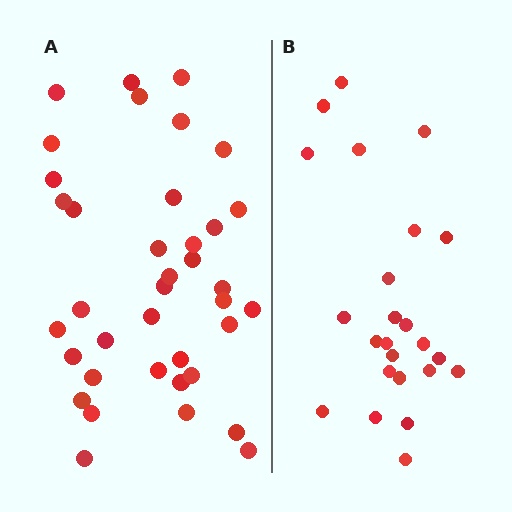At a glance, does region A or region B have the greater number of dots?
Region A (the left region) has more dots.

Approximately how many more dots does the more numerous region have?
Region A has approximately 15 more dots than region B.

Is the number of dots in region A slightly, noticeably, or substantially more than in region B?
Region A has substantially more. The ratio is roughly 1.6 to 1.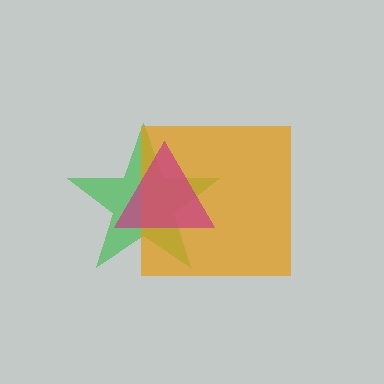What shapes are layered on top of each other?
The layered shapes are: a green star, an orange square, a magenta triangle.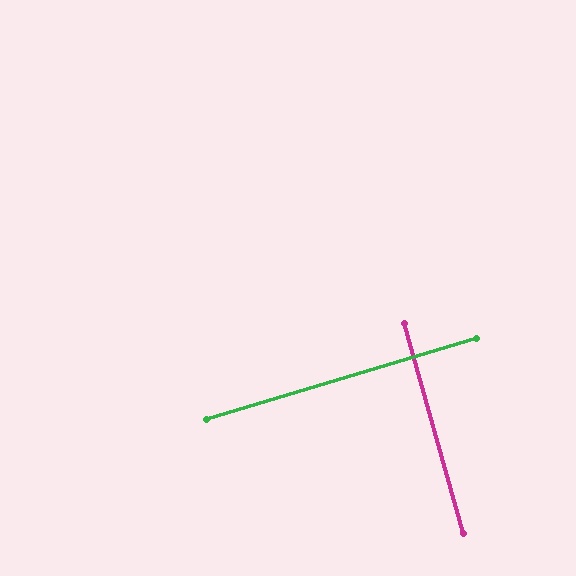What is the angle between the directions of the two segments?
Approximately 89 degrees.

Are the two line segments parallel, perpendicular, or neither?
Perpendicular — they meet at approximately 89°.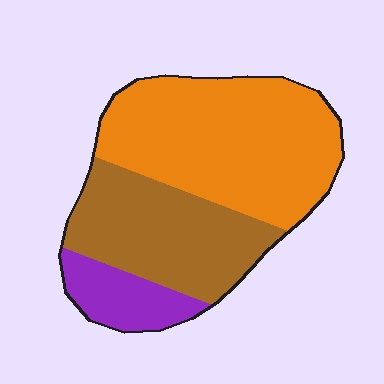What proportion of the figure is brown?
Brown covers around 35% of the figure.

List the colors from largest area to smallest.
From largest to smallest: orange, brown, purple.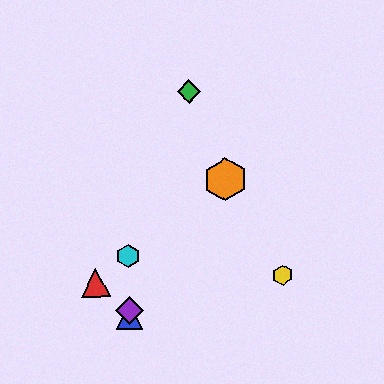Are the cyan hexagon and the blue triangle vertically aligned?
Yes, both are at x≈128.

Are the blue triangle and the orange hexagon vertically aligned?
No, the blue triangle is at x≈129 and the orange hexagon is at x≈225.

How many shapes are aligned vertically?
3 shapes (the blue triangle, the purple diamond, the cyan hexagon) are aligned vertically.